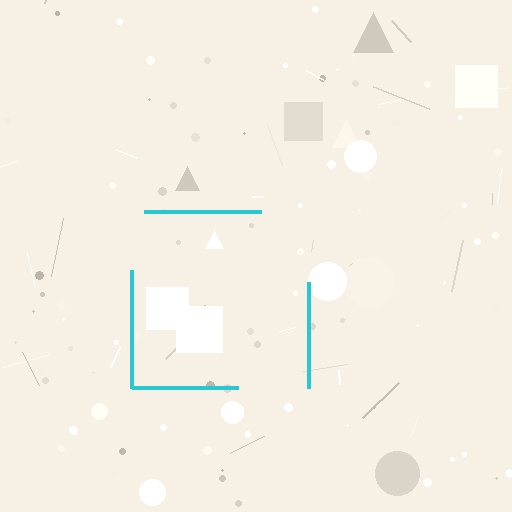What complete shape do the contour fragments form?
The contour fragments form a square.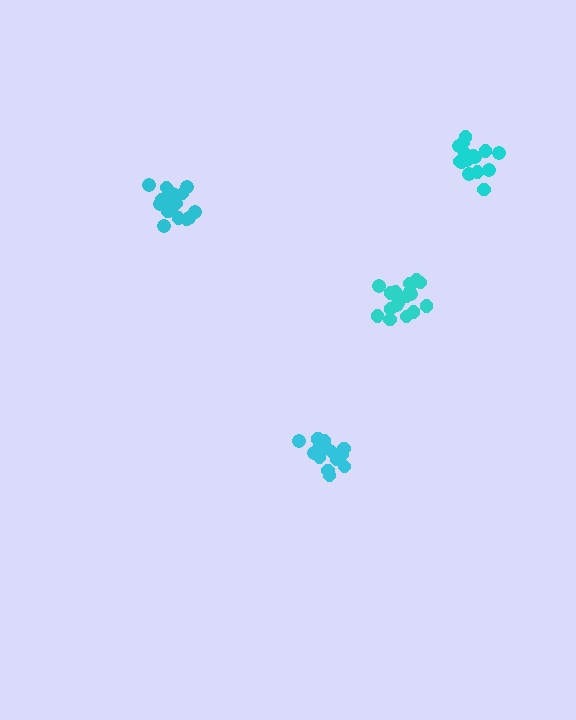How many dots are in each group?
Group 1: 18 dots, Group 2: 18 dots, Group 3: 15 dots, Group 4: 15 dots (66 total).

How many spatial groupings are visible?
There are 4 spatial groupings.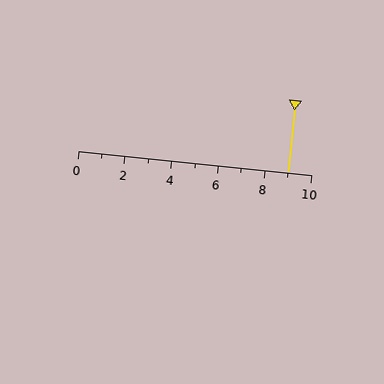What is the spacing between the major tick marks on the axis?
The major ticks are spaced 2 apart.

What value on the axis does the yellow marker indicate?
The marker indicates approximately 9.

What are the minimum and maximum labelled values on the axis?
The axis runs from 0 to 10.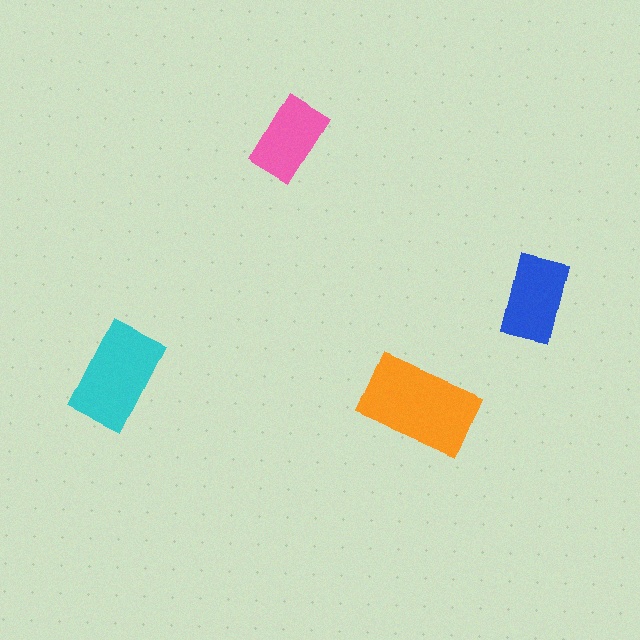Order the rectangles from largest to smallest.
the orange one, the cyan one, the blue one, the pink one.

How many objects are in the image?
There are 4 objects in the image.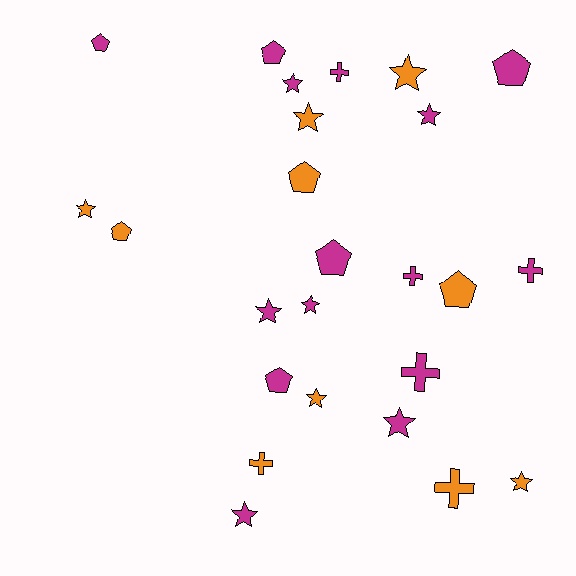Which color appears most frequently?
Magenta, with 15 objects.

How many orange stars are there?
There are 5 orange stars.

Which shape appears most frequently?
Star, with 11 objects.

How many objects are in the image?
There are 25 objects.